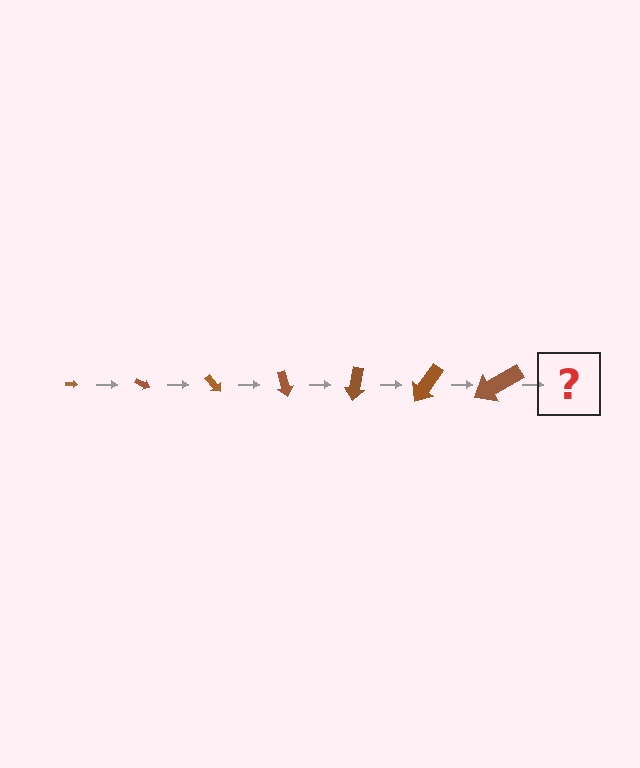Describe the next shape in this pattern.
It should be an arrow, larger than the previous one and rotated 175 degrees from the start.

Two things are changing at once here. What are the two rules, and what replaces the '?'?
The two rules are that the arrow grows larger each step and it rotates 25 degrees each step. The '?' should be an arrow, larger than the previous one and rotated 175 degrees from the start.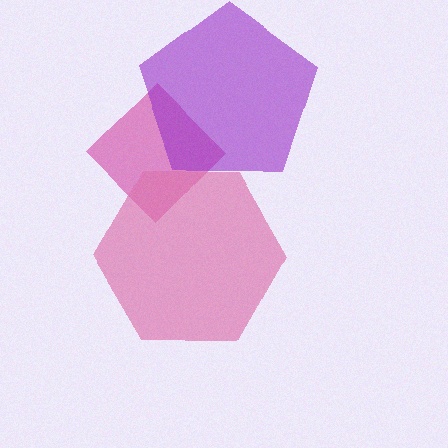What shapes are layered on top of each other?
The layered shapes are: a magenta diamond, a pink hexagon, a purple pentagon.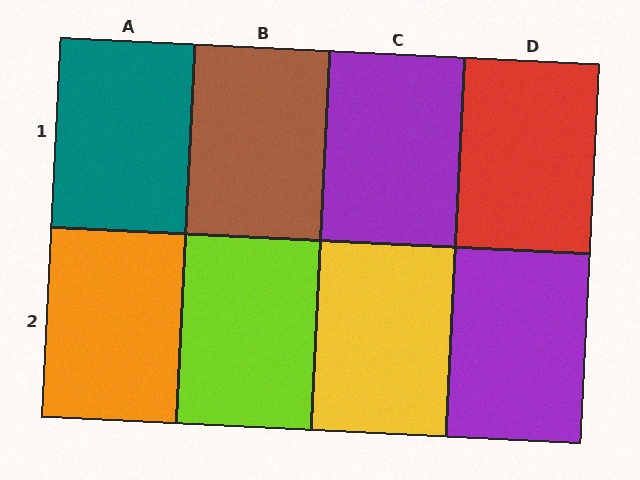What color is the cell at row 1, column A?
Teal.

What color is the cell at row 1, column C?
Purple.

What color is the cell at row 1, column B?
Brown.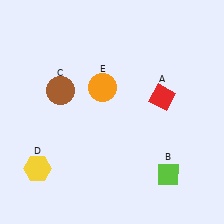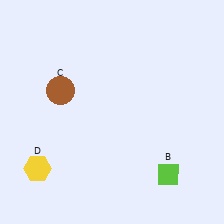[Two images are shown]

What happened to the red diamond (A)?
The red diamond (A) was removed in Image 2. It was in the top-right area of Image 1.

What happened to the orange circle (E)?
The orange circle (E) was removed in Image 2. It was in the top-left area of Image 1.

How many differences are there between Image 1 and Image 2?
There are 2 differences between the two images.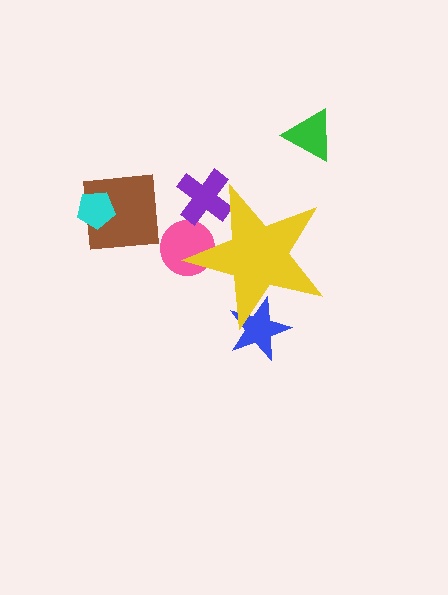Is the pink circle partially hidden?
Yes, the pink circle is partially hidden behind the yellow star.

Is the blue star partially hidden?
Yes, the blue star is partially hidden behind the yellow star.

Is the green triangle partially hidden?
No, the green triangle is fully visible.